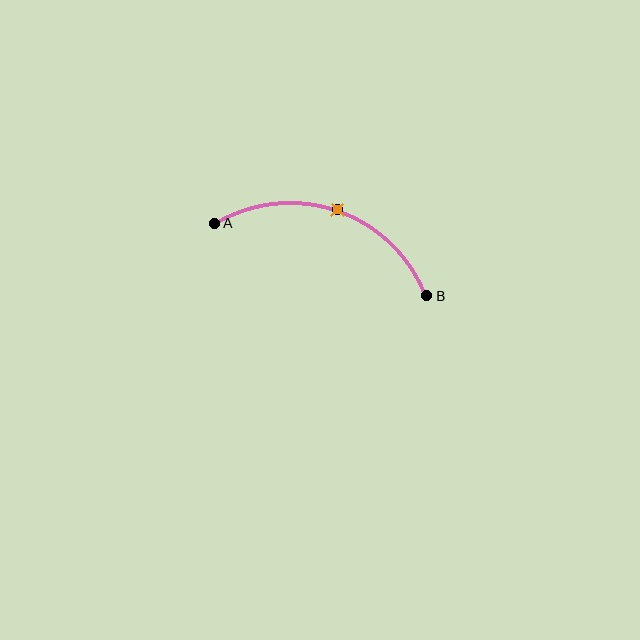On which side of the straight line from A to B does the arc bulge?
The arc bulges above the straight line connecting A and B.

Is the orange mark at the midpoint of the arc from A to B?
Yes. The orange mark lies on the arc at equal arc-length from both A and B — it is the arc midpoint.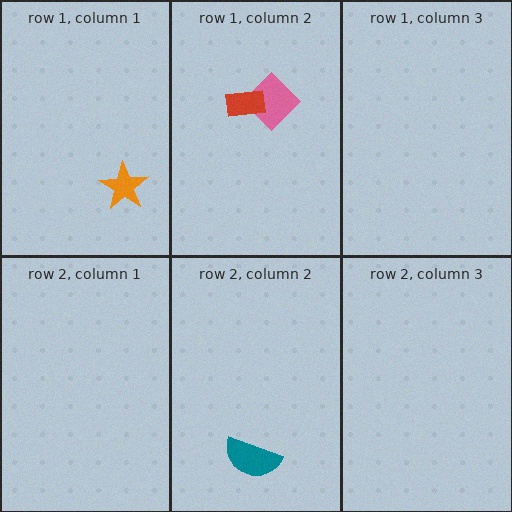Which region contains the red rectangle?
The row 1, column 2 region.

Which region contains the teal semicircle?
The row 2, column 2 region.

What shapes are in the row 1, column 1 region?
The orange star.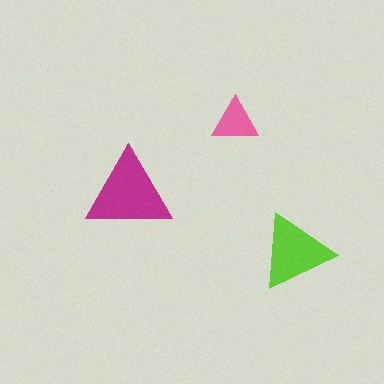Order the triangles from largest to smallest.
the magenta one, the lime one, the pink one.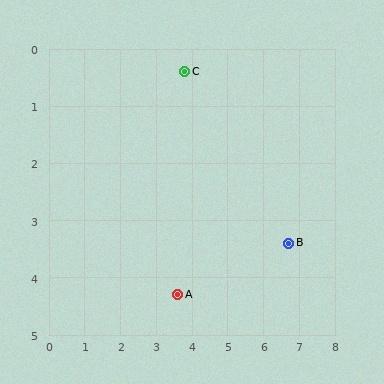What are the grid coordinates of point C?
Point C is at approximately (3.8, 0.4).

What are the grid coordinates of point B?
Point B is at approximately (6.7, 3.4).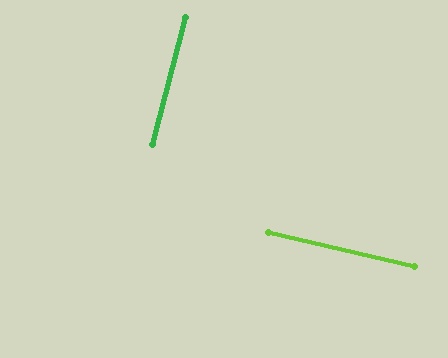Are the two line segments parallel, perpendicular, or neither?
Perpendicular — they meet at approximately 89°.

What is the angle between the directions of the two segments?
Approximately 89 degrees.